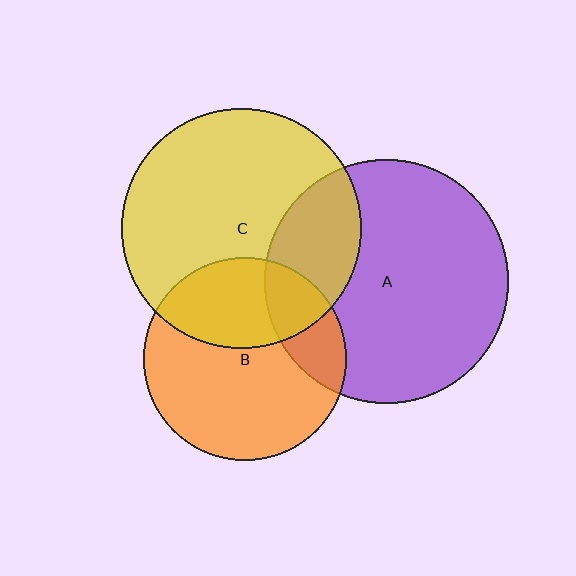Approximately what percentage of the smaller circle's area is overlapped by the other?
Approximately 25%.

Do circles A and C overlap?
Yes.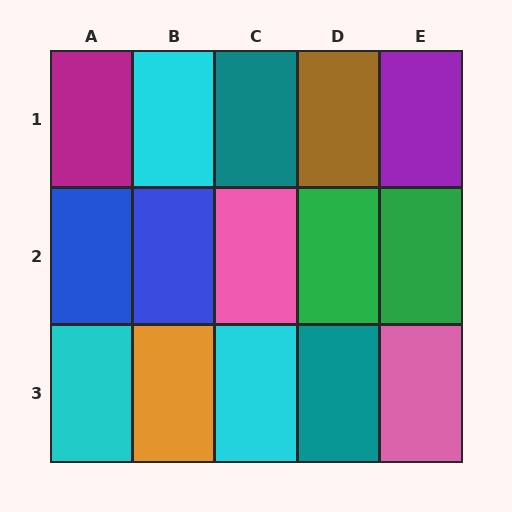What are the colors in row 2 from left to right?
Blue, blue, pink, green, green.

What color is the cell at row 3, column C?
Cyan.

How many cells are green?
2 cells are green.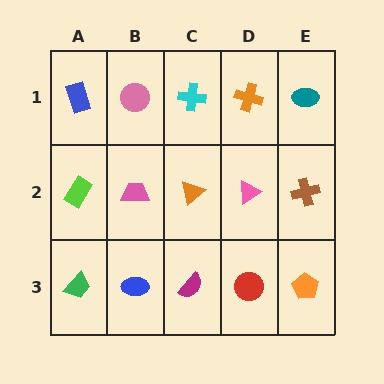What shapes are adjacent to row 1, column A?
A lime rectangle (row 2, column A), a pink circle (row 1, column B).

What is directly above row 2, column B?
A pink circle.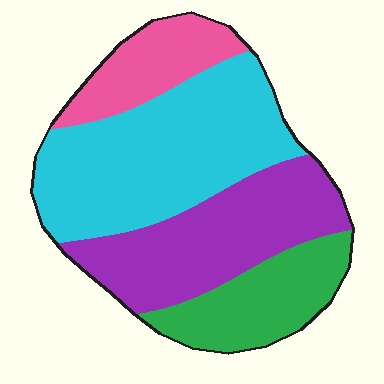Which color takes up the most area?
Cyan, at roughly 40%.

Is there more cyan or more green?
Cyan.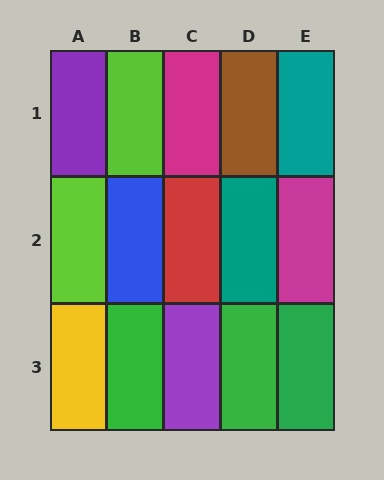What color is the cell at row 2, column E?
Magenta.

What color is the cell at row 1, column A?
Purple.